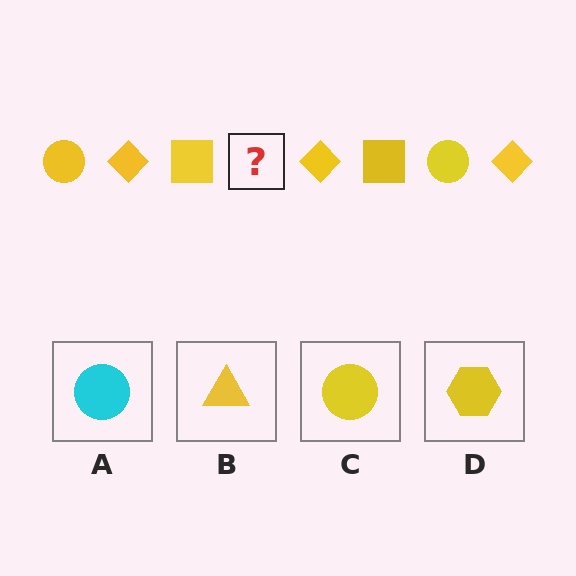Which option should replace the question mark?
Option C.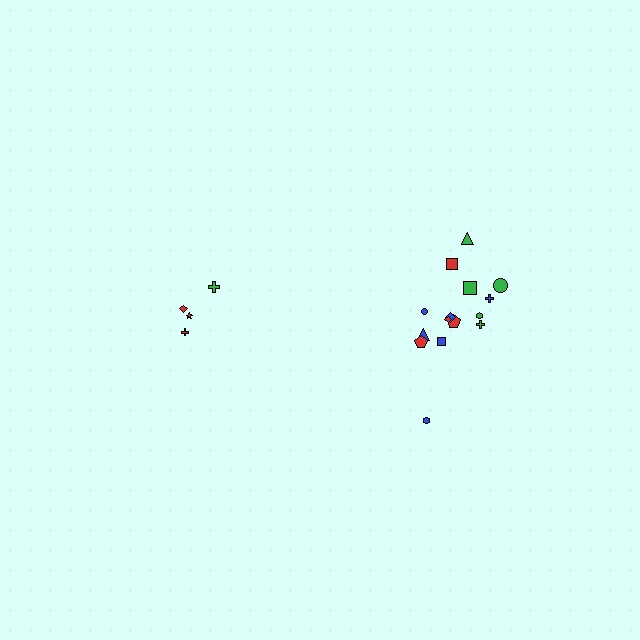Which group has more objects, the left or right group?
The right group.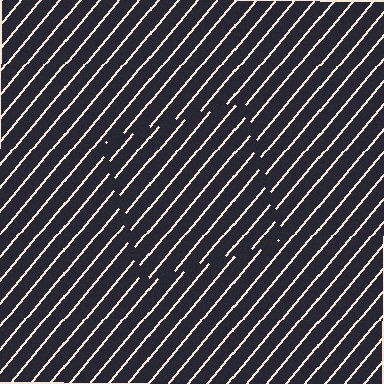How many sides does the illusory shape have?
4 sides — the line-ends trace a square.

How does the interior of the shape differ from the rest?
The interior of the shape contains the same grating, shifted by half a period — the contour is defined by the phase discontinuity where line-ends from the inner and outer gratings abut.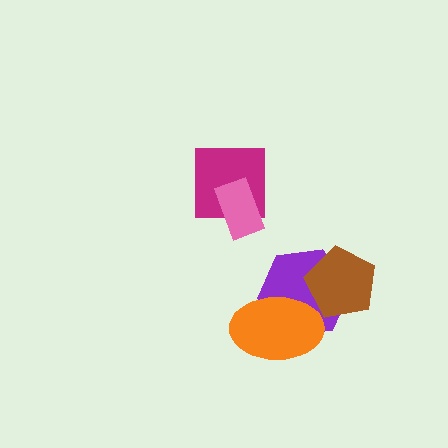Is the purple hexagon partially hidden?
Yes, it is partially covered by another shape.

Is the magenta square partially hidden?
Yes, it is partially covered by another shape.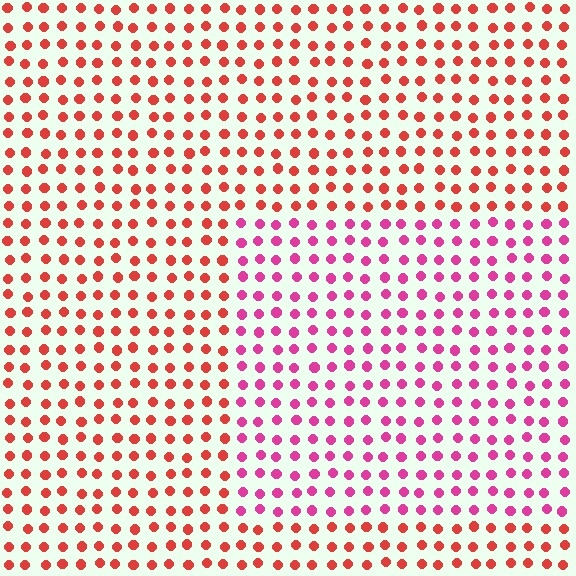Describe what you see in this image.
The image is filled with small red elements in a uniform arrangement. A rectangle-shaped region is visible where the elements are tinted to a slightly different hue, forming a subtle color boundary.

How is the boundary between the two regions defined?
The boundary is defined purely by a slight shift in hue (about 38 degrees). Spacing, size, and orientation are identical on both sides.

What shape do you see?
I see a rectangle.